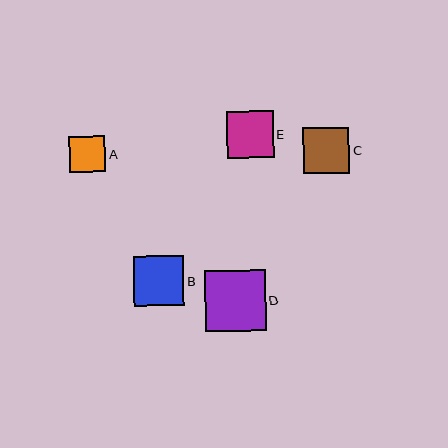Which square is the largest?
Square D is the largest with a size of approximately 61 pixels.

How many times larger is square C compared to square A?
Square C is approximately 1.3 times the size of square A.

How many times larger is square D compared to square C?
Square D is approximately 1.3 times the size of square C.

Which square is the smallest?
Square A is the smallest with a size of approximately 36 pixels.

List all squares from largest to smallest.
From largest to smallest: D, B, E, C, A.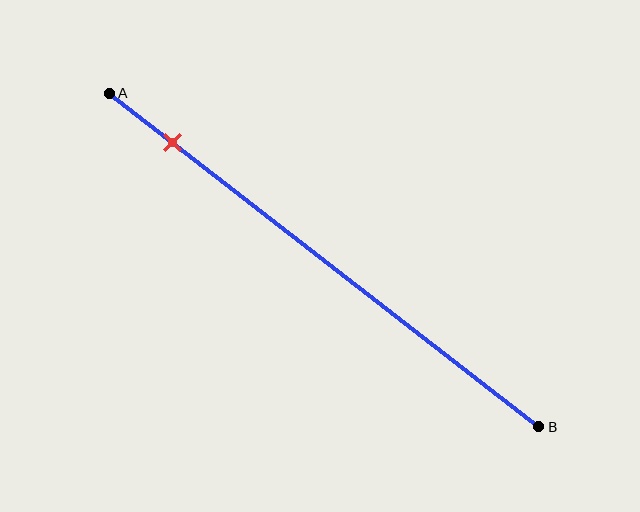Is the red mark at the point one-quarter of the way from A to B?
No, the mark is at about 15% from A, not at the 25% one-quarter point.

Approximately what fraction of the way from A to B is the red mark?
The red mark is approximately 15% of the way from A to B.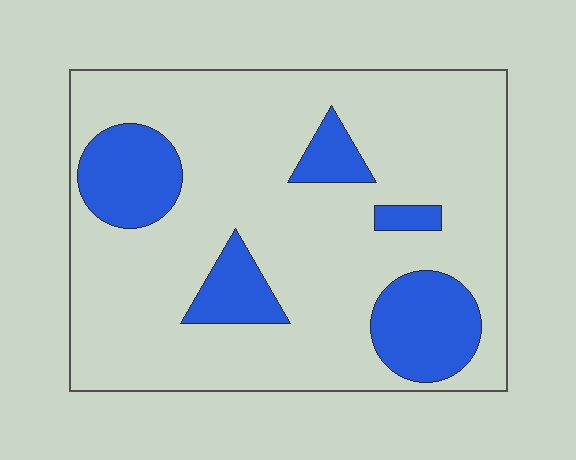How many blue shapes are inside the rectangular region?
5.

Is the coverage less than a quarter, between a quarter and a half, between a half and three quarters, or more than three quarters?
Less than a quarter.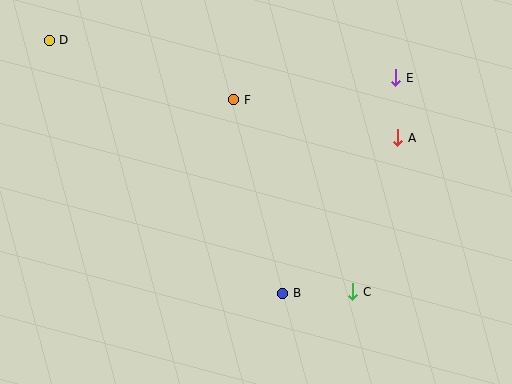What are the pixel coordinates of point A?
Point A is at (398, 138).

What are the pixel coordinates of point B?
Point B is at (283, 293).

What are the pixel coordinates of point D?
Point D is at (49, 40).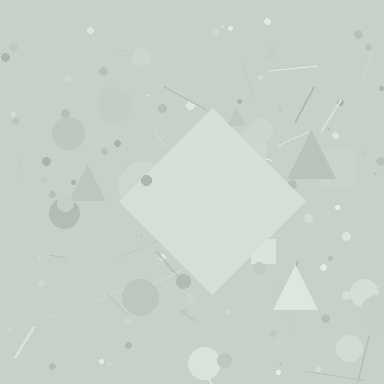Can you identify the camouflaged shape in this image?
The camouflaged shape is a diamond.